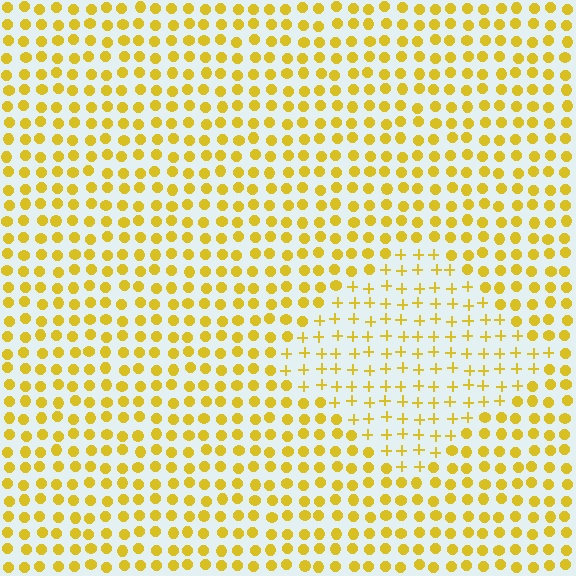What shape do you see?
I see a diamond.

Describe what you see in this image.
The image is filled with small yellow elements arranged in a uniform grid. A diamond-shaped region contains plus signs, while the surrounding area contains circles. The boundary is defined purely by the change in element shape.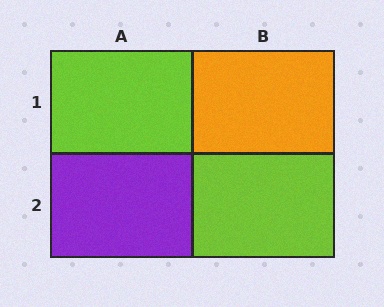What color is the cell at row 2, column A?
Purple.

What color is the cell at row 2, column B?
Lime.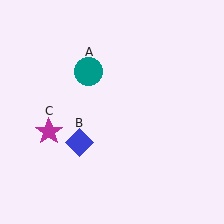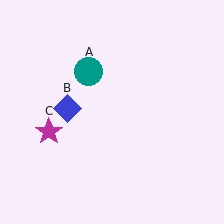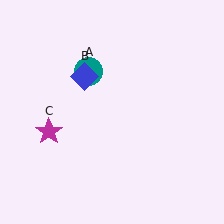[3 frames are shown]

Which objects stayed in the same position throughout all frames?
Teal circle (object A) and magenta star (object C) remained stationary.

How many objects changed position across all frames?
1 object changed position: blue diamond (object B).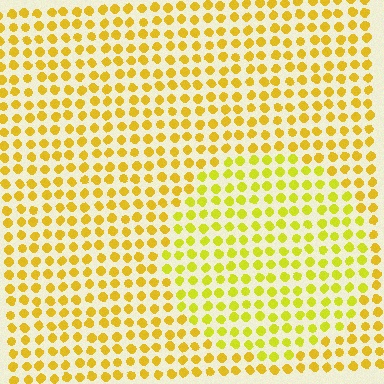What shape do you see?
I see a circle.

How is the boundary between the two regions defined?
The boundary is defined purely by a slight shift in hue (about 19 degrees). Spacing, size, and orientation are identical on both sides.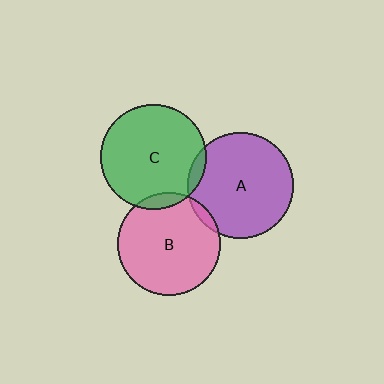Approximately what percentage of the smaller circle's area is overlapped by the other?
Approximately 5%.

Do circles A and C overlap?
Yes.